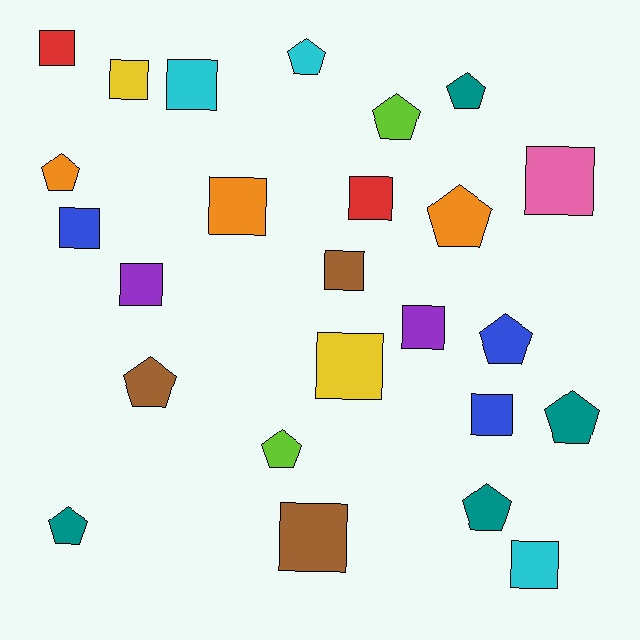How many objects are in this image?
There are 25 objects.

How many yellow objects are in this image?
There are 2 yellow objects.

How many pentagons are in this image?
There are 11 pentagons.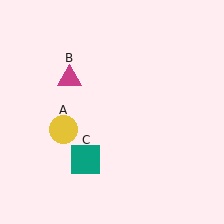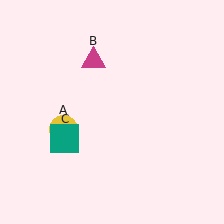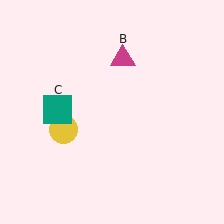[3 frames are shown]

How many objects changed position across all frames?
2 objects changed position: magenta triangle (object B), teal square (object C).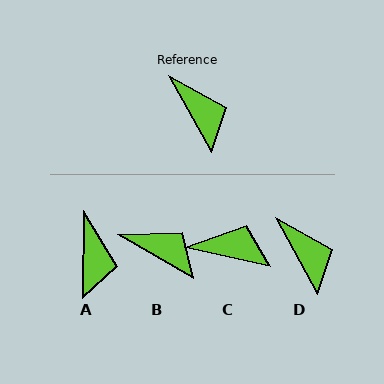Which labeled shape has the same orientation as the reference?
D.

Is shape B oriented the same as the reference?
No, it is off by about 31 degrees.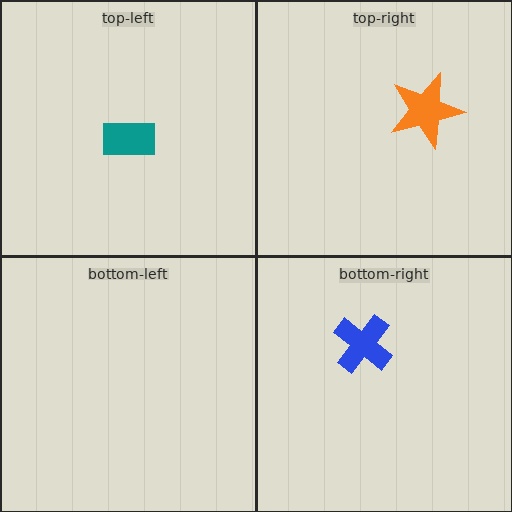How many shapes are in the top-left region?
1.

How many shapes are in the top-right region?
1.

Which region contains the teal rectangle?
The top-left region.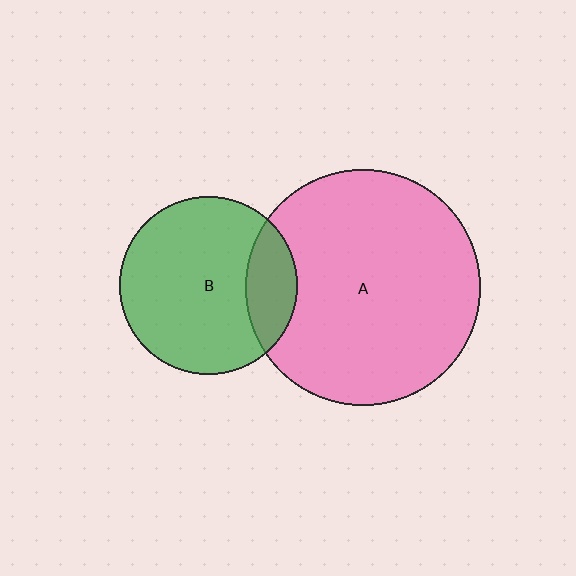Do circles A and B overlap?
Yes.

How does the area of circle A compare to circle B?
Approximately 1.8 times.